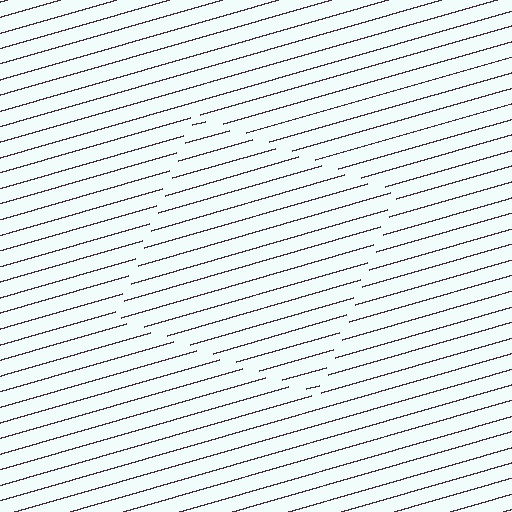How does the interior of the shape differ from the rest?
The interior of the shape contains the same grating, shifted by half a period — the contour is defined by the phase discontinuity where line-ends from the inner and outer gratings abut.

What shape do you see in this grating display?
An illusory square. The interior of the shape contains the same grating, shifted by half a period — the contour is defined by the phase discontinuity where line-ends from the inner and outer gratings abut.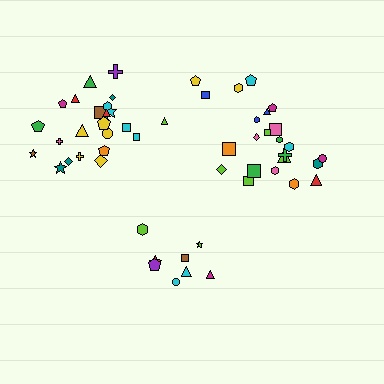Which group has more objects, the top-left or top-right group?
The top-left group.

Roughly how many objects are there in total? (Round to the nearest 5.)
Roughly 55 objects in total.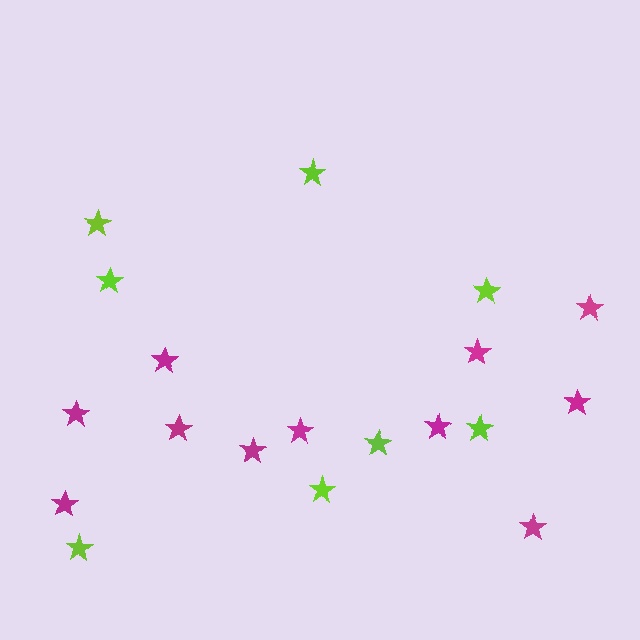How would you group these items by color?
There are 2 groups: one group of magenta stars (11) and one group of lime stars (8).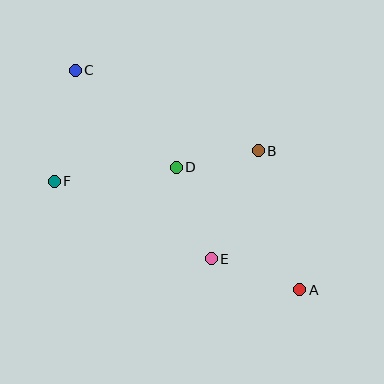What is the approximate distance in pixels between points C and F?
The distance between C and F is approximately 113 pixels.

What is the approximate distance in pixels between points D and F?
The distance between D and F is approximately 123 pixels.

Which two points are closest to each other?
Points B and D are closest to each other.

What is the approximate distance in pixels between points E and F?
The distance between E and F is approximately 175 pixels.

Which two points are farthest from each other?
Points A and C are farthest from each other.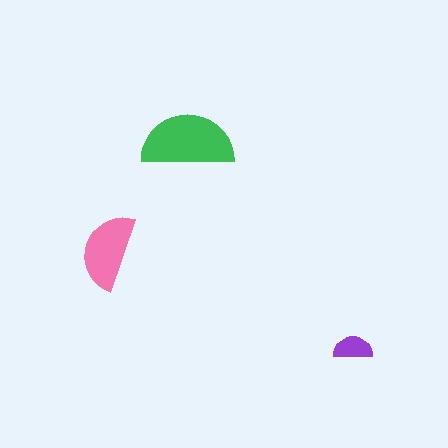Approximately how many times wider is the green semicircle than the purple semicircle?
About 2.5 times wider.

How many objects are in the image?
There are 3 objects in the image.